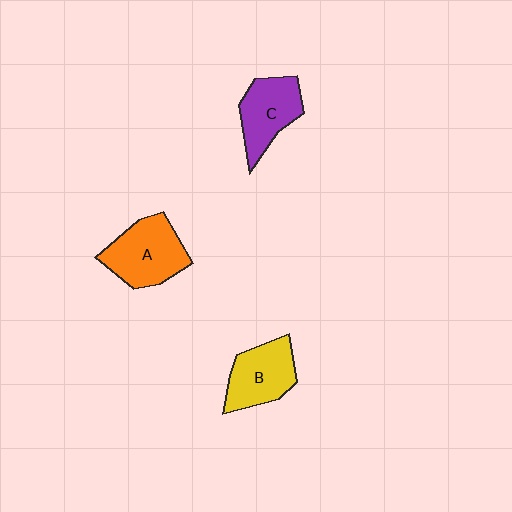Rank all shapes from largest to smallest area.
From largest to smallest: A (orange), B (yellow), C (purple).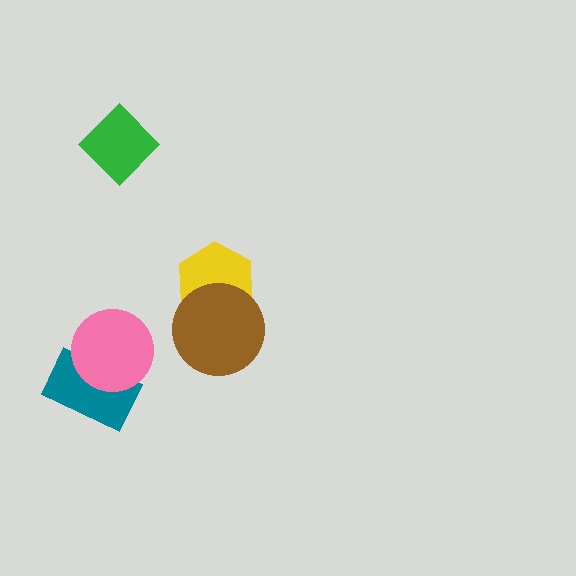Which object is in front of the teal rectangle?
The pink circle is in front of the teal rectangle.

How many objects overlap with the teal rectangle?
1 object overlaps with the teal rectangle.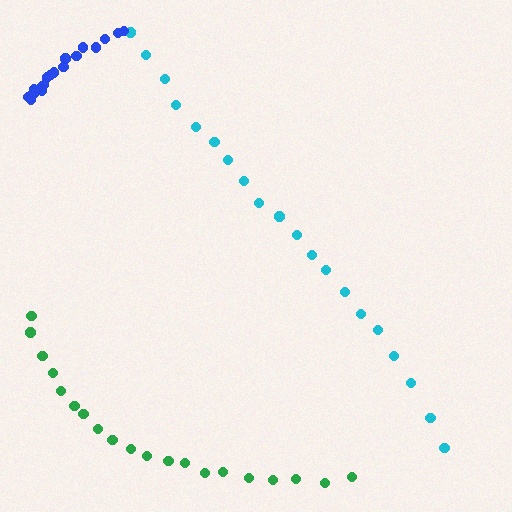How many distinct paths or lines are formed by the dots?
There are 3 distinct paths.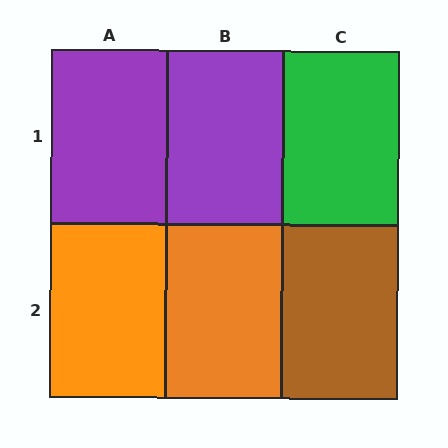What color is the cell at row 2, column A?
Orange.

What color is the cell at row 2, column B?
Orange.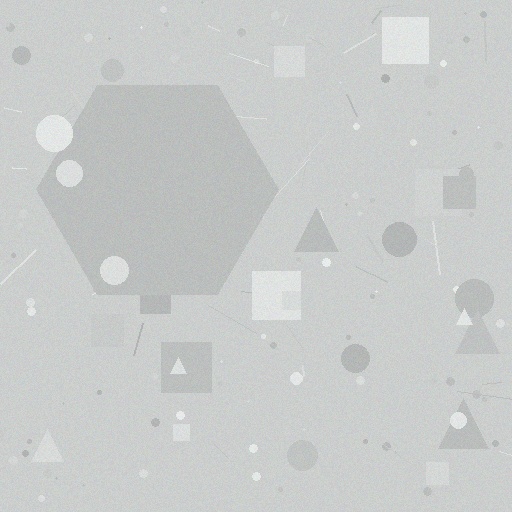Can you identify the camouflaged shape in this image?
The camouflaged shape is a hexagon.